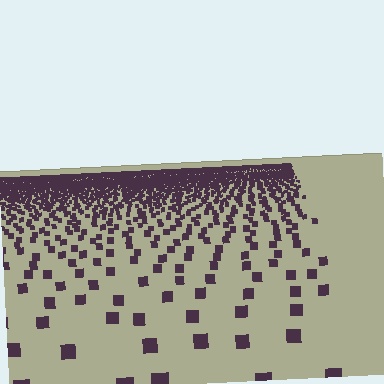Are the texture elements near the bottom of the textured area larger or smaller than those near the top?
Larger. Near the bottom, elements are closer to the viewer and appear at a bigger on-screen size.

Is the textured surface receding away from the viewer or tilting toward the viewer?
The surface is receding away from the viewer. Texture elements get smaller and denser toward the top.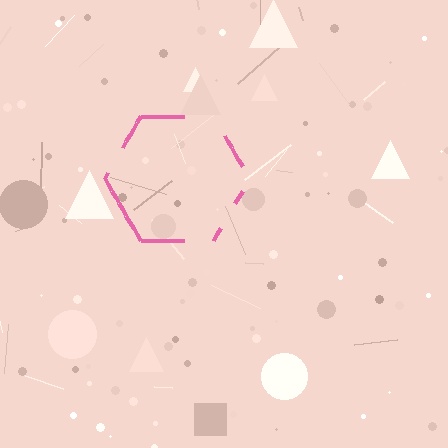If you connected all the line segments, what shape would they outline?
They would outline a hexagon.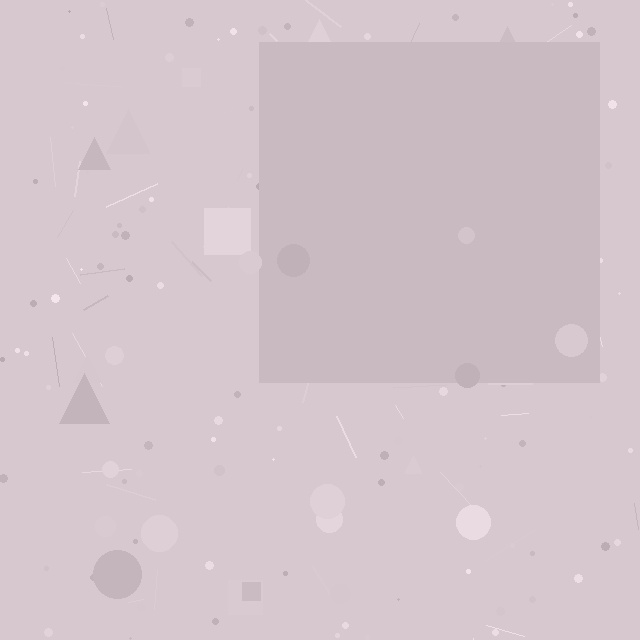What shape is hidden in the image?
A square is hidden in the image.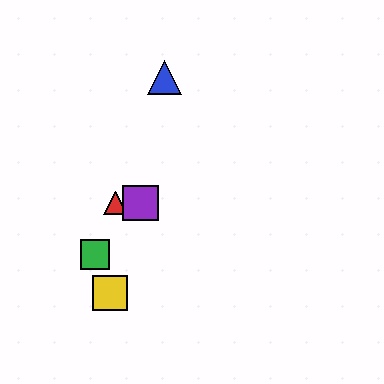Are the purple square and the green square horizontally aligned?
No, the purple square is at y≈203 and the green square is at y≈255.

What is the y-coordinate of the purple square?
The purple square is at y≈203.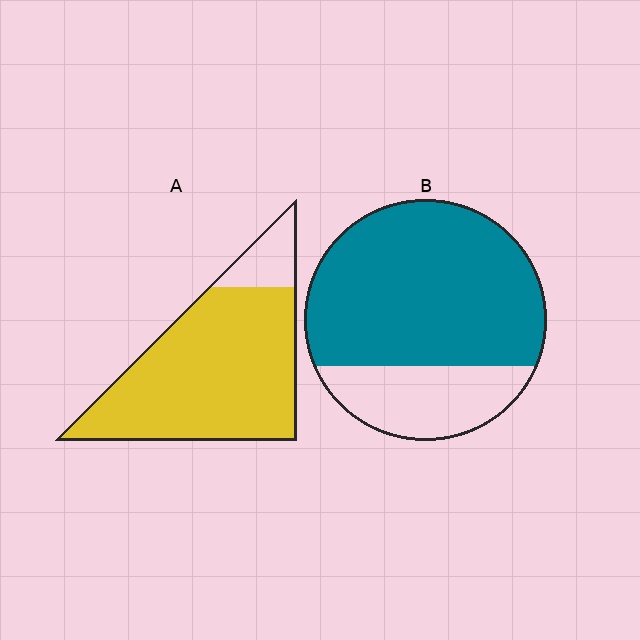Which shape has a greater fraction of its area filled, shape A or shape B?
Shape A.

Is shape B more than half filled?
Yes.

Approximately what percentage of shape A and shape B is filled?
A is approximately 85% and B is approximately 75%.